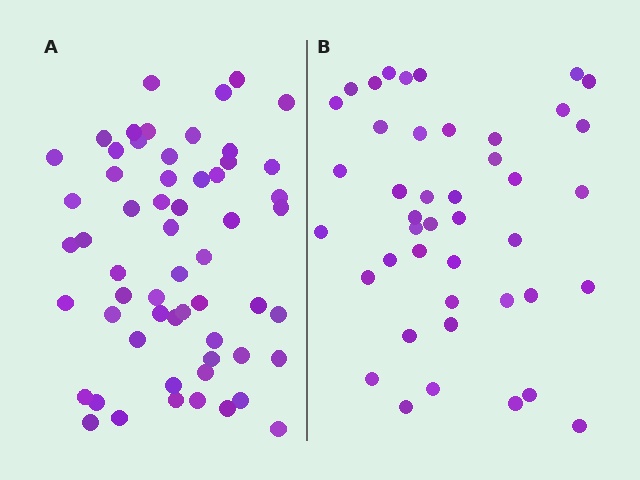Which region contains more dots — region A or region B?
Region A (the left region) has more dots.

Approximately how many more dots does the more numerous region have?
Region A has approximately 15 more dots than region B.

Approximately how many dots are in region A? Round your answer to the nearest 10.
About 60 dots. (The exact count is 58, which rounds to 60.)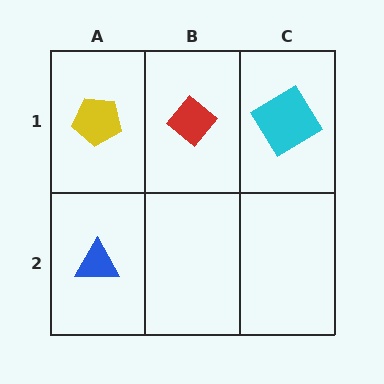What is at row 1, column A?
A yellow pentagon.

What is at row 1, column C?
A cyan diamond.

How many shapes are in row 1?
3 shapes.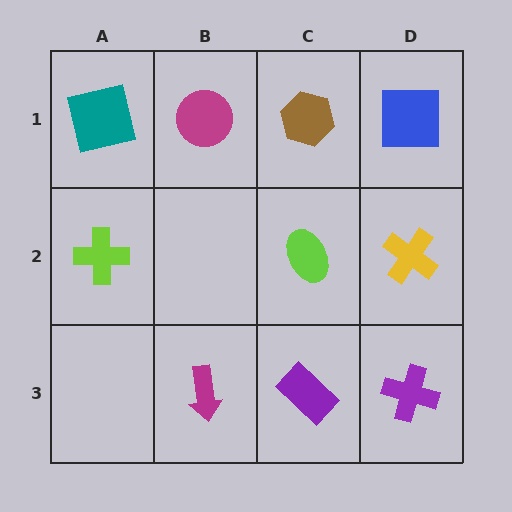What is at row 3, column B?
A magenta arrow.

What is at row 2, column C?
A lime ellipse.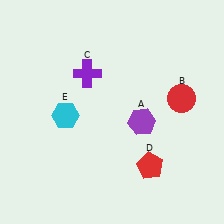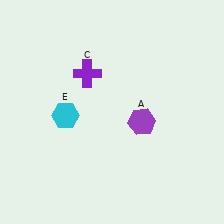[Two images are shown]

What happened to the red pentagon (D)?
The red pentagon (D) was removed in Image 2. It was in the bottom-right area of Image 1.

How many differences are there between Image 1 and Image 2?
There are 2 differences between the two images.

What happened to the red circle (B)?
The red circle (B) was removed in Image 2. It was in the top-right area of Image 1.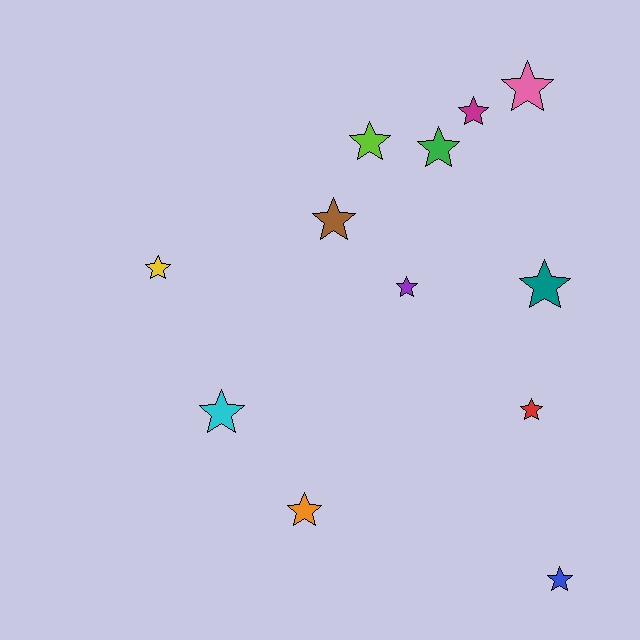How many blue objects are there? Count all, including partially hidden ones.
There is 1 blue object.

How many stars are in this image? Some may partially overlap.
There are 12 stars.